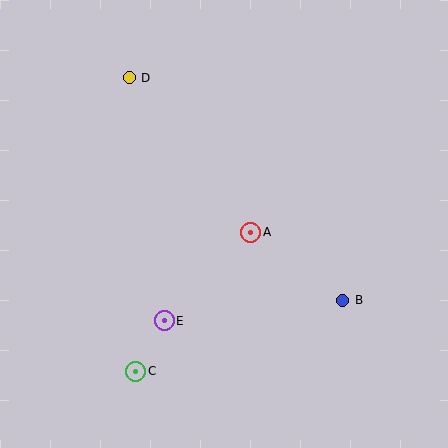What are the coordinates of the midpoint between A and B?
The midpoint between A and B is at (297, 266).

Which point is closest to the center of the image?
Point A at (251, 232) is closest to the center.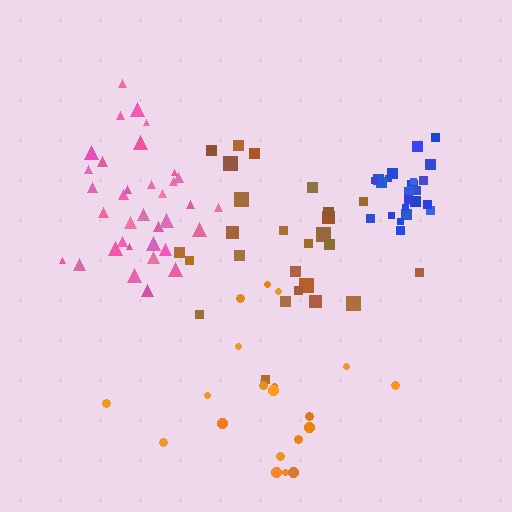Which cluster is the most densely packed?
Blue.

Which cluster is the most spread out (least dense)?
Orange.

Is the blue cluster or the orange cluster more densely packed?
Blue.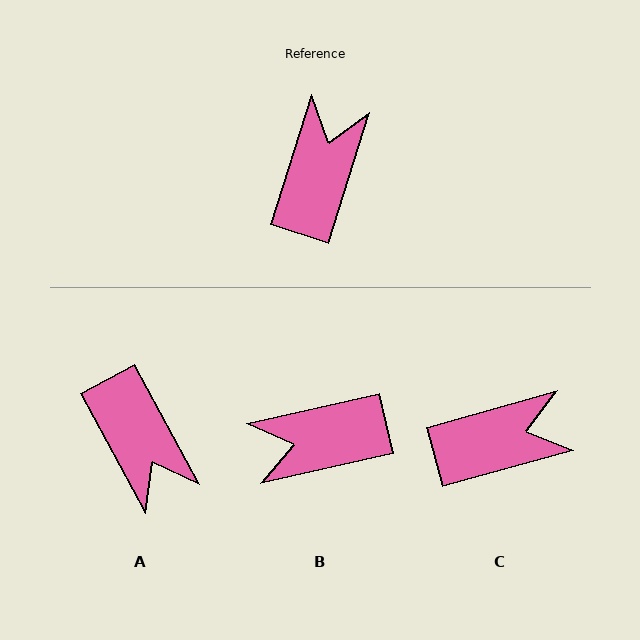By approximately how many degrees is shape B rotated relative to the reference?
Approximately 120 degrees counter-clockwise.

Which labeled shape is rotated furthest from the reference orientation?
A, about 134 degrees away.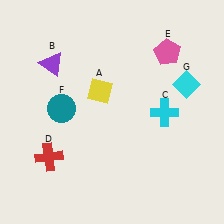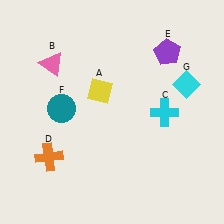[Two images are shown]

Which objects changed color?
B changed from purple to pink. D changed from red to orange. E changed from pink to purple.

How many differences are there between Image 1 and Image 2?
There are 3 differences between the two images.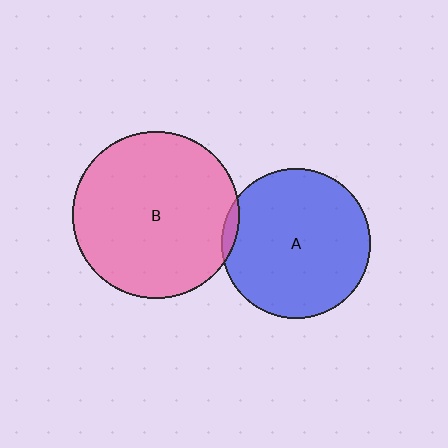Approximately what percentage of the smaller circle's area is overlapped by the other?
Approximately 5%.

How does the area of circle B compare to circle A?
Approximately 1.2 times.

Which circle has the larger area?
Circle B (pink).